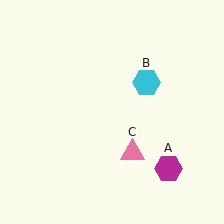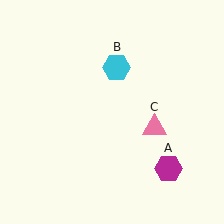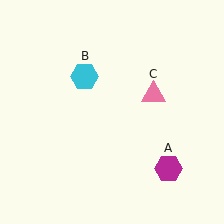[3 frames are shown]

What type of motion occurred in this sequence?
The cyan hexagon (object B), pink triangle (object C) rotated counterclockwise around the center of the scene.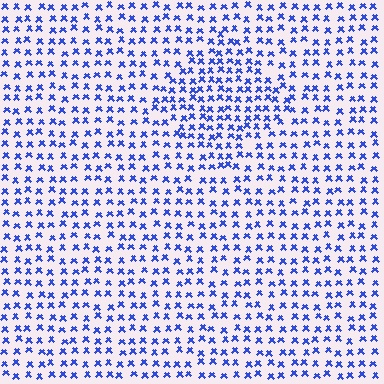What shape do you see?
I see a diamond.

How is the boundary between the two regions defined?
The boundary is defined by a change in element density (approximately 1.5x ratio). All elements are the same color, size, and shape.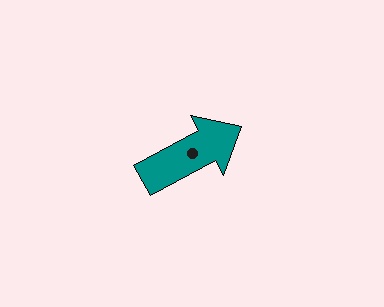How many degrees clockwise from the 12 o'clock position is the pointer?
Approximately 61 degrees.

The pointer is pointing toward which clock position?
Roughly 2 o'clock.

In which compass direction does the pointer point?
Northeast.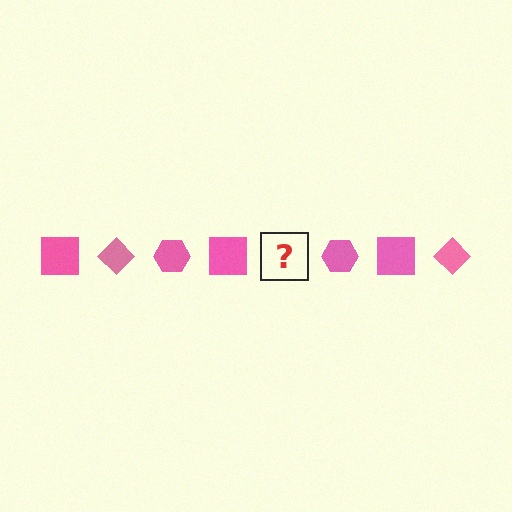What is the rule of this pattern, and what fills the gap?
The rule is that the pattern cycles through square, diamond, hexagon shapes in pink. The gap should be filled with a pink diamond.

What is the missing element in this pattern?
The missing element is a pink diamond.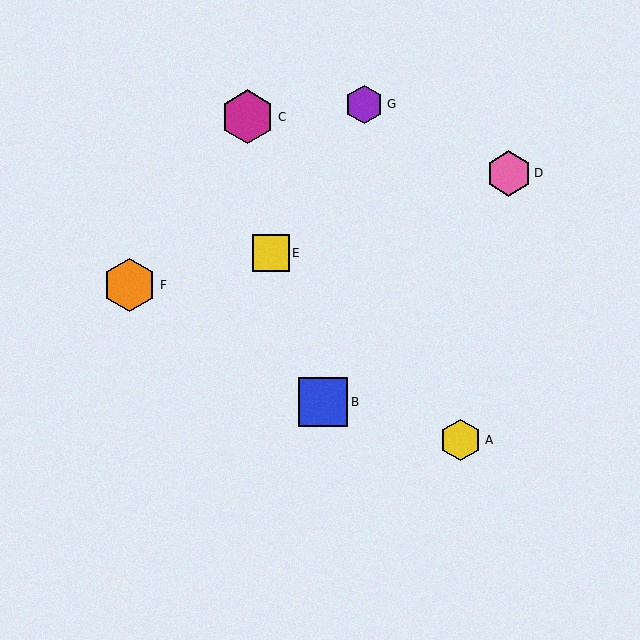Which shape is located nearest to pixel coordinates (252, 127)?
The magenta hexagon (labeled C) at (248, 117) is nearest to that location.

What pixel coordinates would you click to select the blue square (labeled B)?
Click at (323, 402) to select the blue square B.